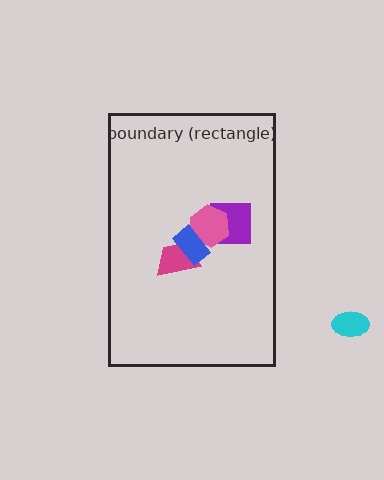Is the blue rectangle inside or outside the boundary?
Inside.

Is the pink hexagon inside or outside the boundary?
Inside.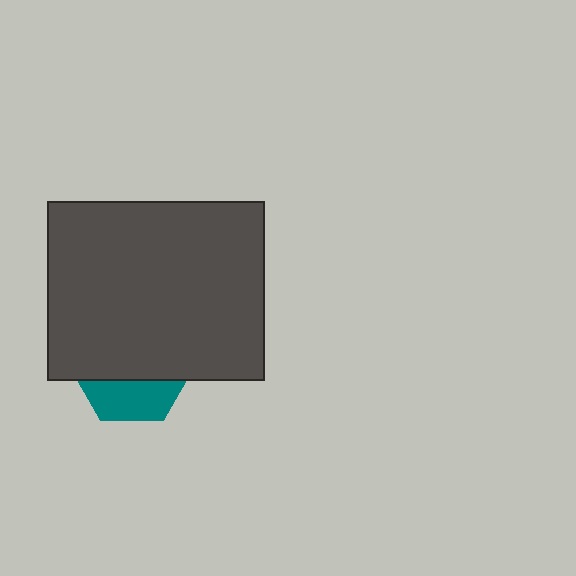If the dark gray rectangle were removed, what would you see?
You would see the complete teal hexagon.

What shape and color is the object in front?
The object in front is a dark gray rectangle.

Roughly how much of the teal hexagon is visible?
A small part of it is visible (roughly 33%).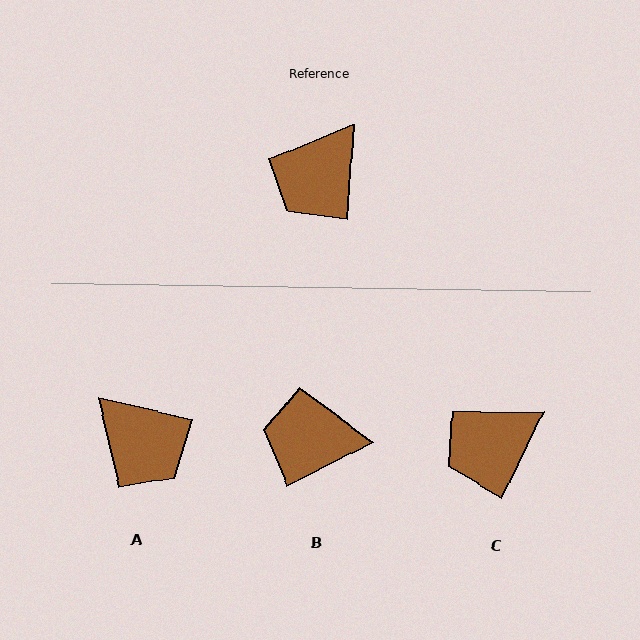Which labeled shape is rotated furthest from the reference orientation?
A, about 81 degrees away.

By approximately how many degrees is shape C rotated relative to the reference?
Approximately 22 degrees clockwise.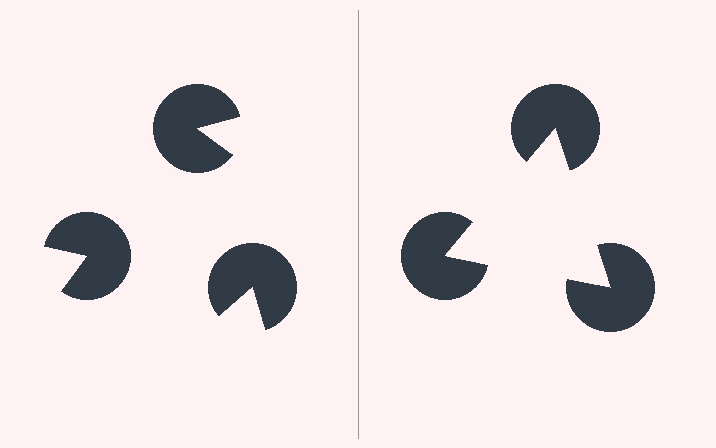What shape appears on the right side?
An illusory triangle.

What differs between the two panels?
The pac-man discs are positioned identically on both sides; only the wedge orientations differ. On the right they align to a triangle; on the left they are misaligned.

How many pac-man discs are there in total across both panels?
6 — 3 on each side.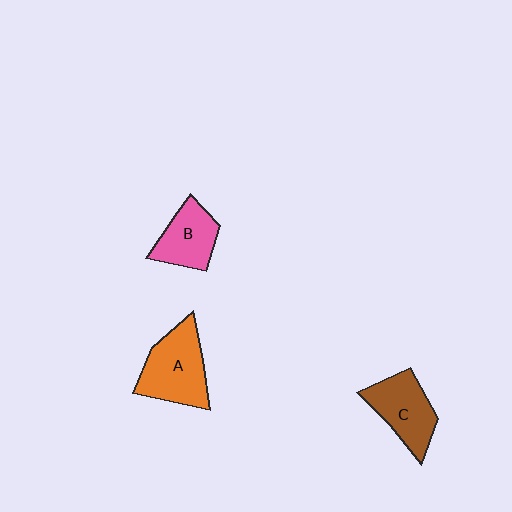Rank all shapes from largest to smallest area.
From largest to smallest: A (orange), C (brown), B (pink).